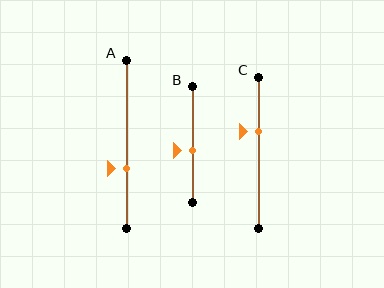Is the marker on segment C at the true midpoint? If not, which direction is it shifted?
No, the marker on segment C is shifted upward by about 14% of the segment length.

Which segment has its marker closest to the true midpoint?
Segment B has its marker closest to the true midpoint.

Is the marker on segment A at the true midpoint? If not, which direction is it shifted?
No, the marker on segment A is shifted downward by about 15% of the segment length.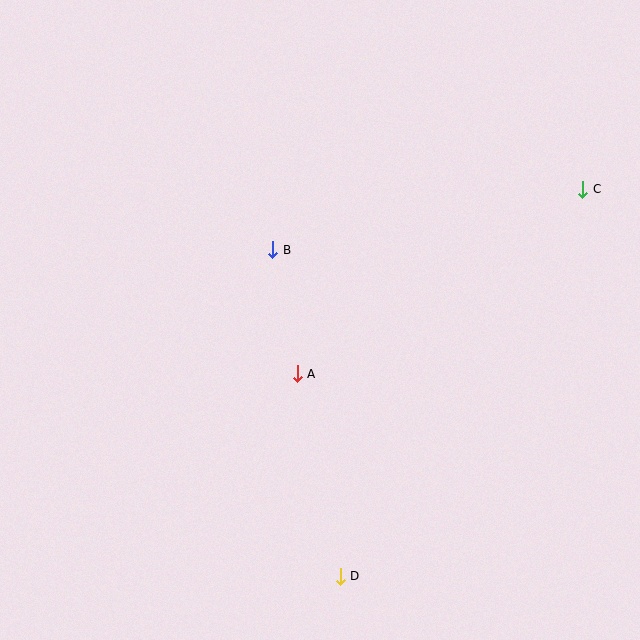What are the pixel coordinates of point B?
Point B is at (273, 250).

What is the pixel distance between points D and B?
The distance between D and B is 333 pixels.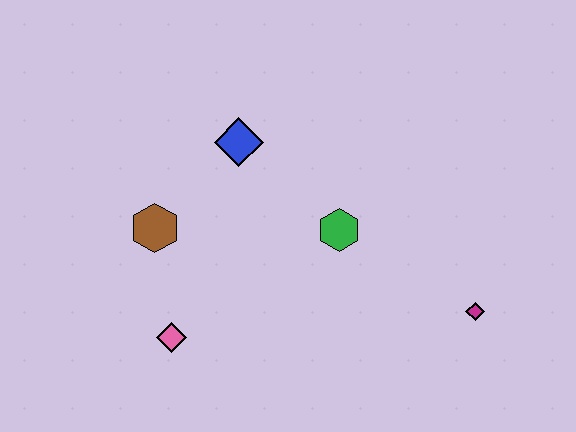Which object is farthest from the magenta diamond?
The brown hexagon is farthest from the magenta diamond.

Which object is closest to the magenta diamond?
The green hexagon is closest to the magenta diamond.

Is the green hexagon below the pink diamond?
No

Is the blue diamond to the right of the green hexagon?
No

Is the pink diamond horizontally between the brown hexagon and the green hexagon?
Yes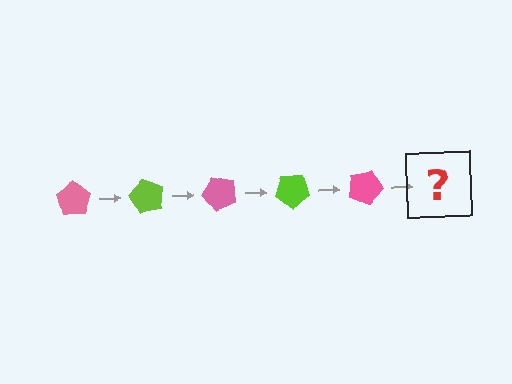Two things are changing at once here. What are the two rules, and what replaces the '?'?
The two rules are that it rotates 60 degrees each step and the color cycles through pink and lime. The '?' should be a lime pentagon, rotated 300 degrees from the start.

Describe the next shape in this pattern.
It should be a lime pentagon, rotated 300 degrees from the start.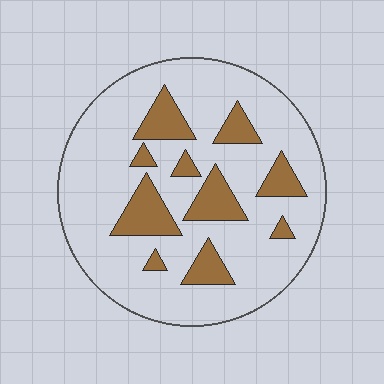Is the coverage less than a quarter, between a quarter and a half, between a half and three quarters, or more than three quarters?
Less than a quarter.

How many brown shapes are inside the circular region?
10.